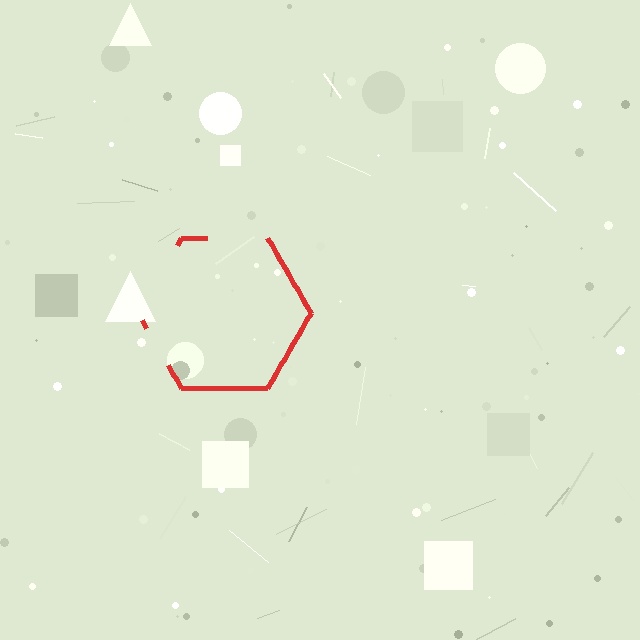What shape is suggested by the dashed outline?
The dashed outline suggests a hexagon.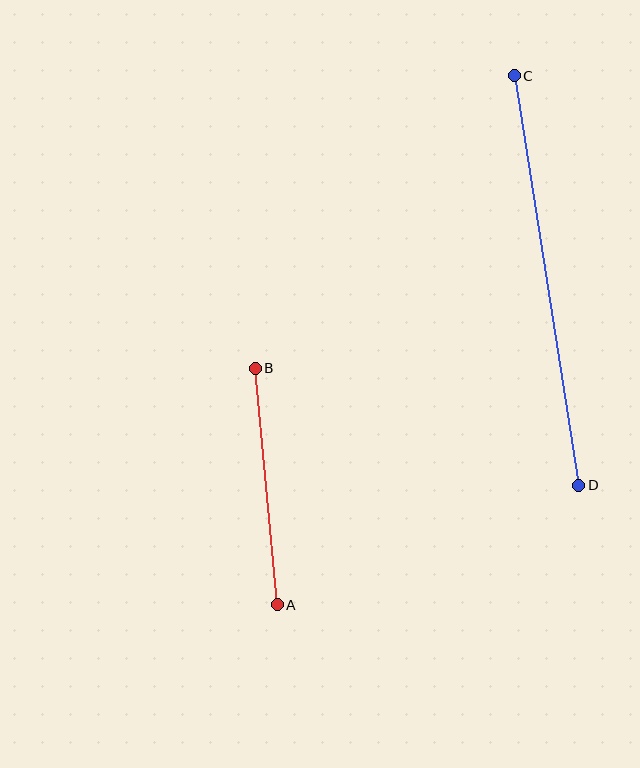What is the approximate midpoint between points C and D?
The midpoint is at approximately (547, 281) pixels.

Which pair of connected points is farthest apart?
Points C and D are farthest apart.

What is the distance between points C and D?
The distance is approximately 415 pixels.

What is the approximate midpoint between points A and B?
The midpoint is at approximately (266, 487) pixels.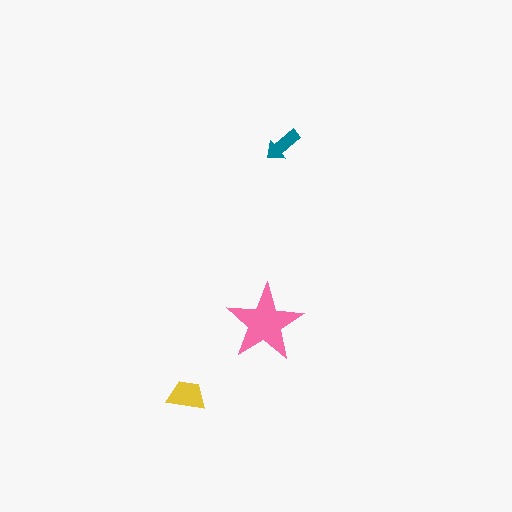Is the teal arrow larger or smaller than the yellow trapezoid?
Smaller.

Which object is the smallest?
The teal arrow.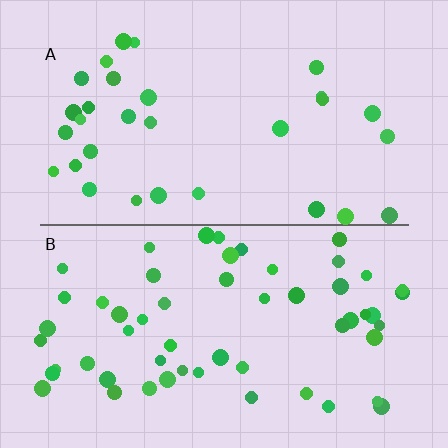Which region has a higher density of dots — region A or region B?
B (the bottom).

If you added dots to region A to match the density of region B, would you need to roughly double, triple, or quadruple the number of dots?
Approximately double.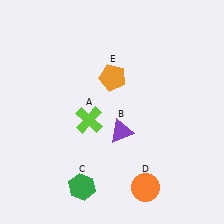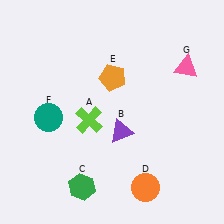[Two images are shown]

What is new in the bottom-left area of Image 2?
A teal circle (F) was added in the bottom-left area of Image 2.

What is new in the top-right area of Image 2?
A pink triangle (G) was added in the top-right area of Image 2.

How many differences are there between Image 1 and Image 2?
There are 2 differences between the two images.